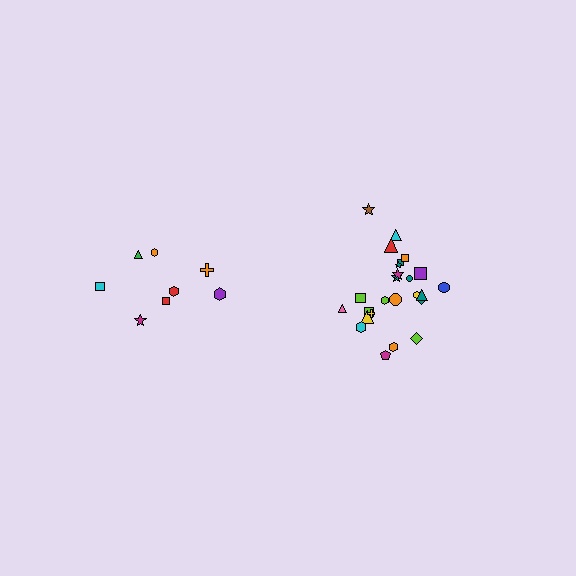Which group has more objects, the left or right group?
The right group.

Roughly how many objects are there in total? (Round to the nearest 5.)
Roughly 35 objects in total.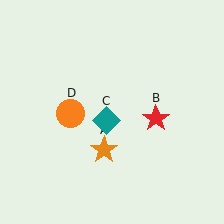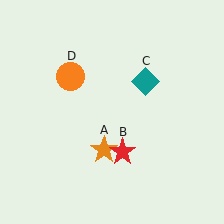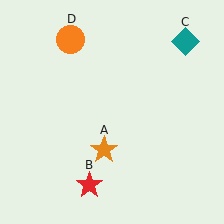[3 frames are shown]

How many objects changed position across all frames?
3 objects changed position: red star (object B), teal diamond (object C), orange circle (object D).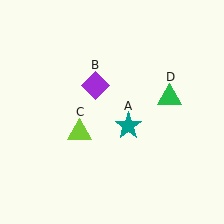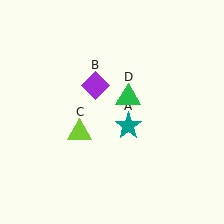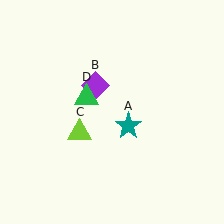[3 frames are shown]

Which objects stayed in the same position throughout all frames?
Teal star (object A) and purple diamond (object B) and lime triangle (object C) remained stationary.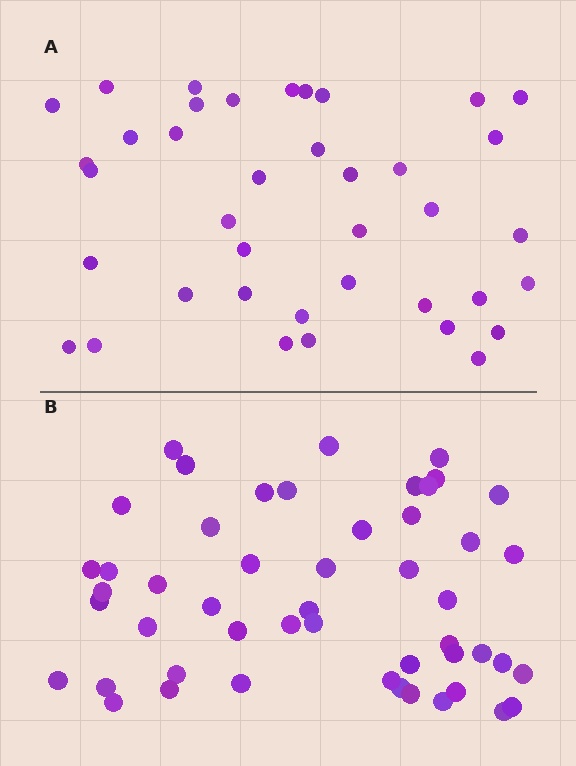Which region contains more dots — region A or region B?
Region B (the bottom region) has more dots.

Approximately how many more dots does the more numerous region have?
Region B has roughly 12 or so more dots than region A.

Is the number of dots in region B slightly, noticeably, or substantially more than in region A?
Region B has noticeably more, but not dramatically so. The ratio is roughly 1.3 to 1.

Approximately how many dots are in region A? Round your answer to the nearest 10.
About 40 dots. (The exact count is 39, which rounds to 40.)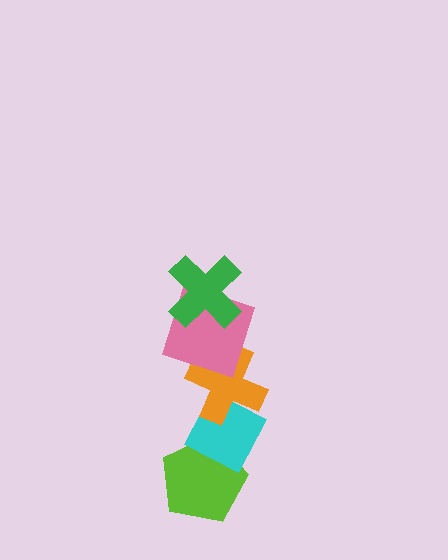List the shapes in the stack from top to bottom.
From top to bottom: the green cross, the pink square, the orange cross, the cyan diamond, the lime pentagon.